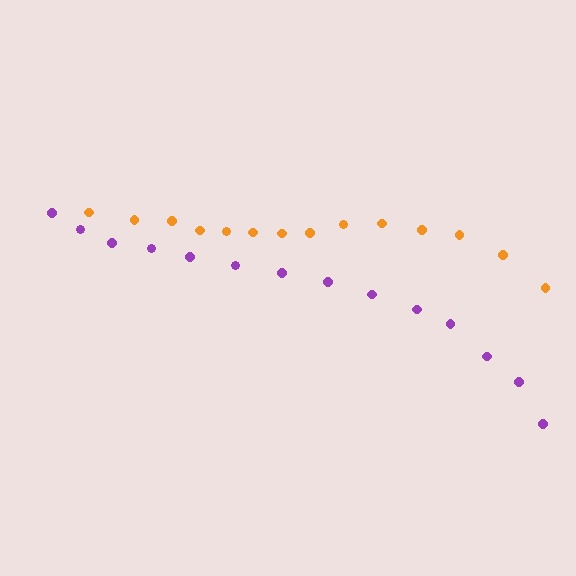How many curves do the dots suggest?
There are 2 distinct paths.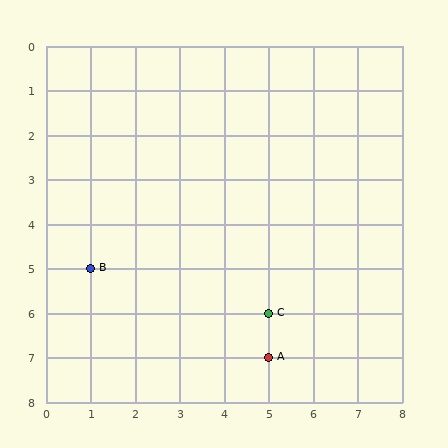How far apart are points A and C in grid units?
Points A and C are 1 row apart.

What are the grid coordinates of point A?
Point A is at grid coordinates (5, 7).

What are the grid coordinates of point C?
Point C is at grid coordinates (5, 6).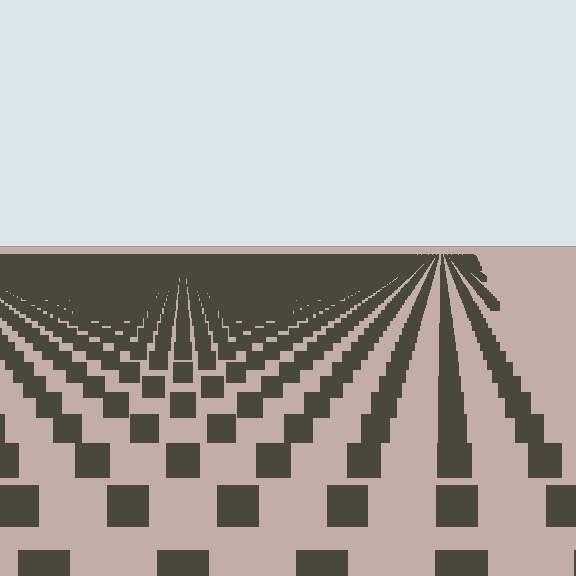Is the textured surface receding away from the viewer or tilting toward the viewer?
The surface is receding away from the viewer. Texture elements get smaller and denser toward the top.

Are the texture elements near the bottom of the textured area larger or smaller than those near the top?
Larger. Near the bottom, elements are closer to the viewer and appear at a bigger on-screen size.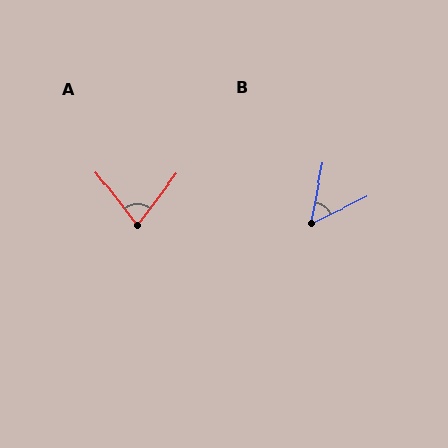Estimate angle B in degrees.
Approximately 53 degrees.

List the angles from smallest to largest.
B (53°), A (75°).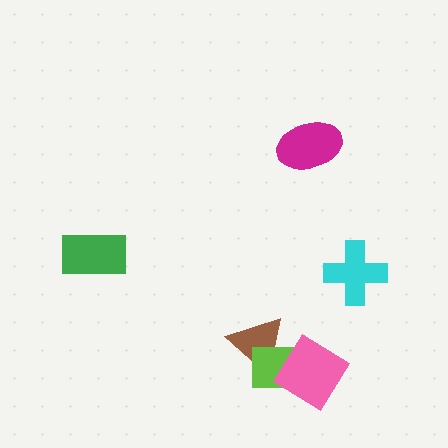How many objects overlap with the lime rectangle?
2 objects overlap with the lime rectangle.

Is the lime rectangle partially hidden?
Yes, it is partially covered by another shape.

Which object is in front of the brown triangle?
The lime rectangle is in front of the brown triangle.